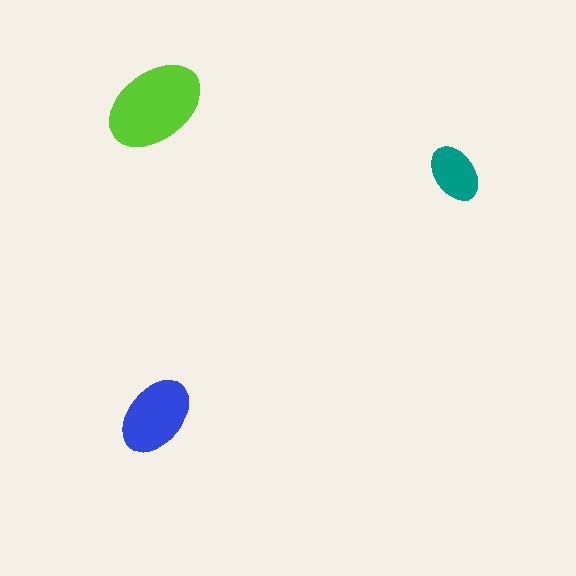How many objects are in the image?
There are 3 objects in the image.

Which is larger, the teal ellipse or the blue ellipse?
The blue one.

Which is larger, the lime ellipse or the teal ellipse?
The lime one.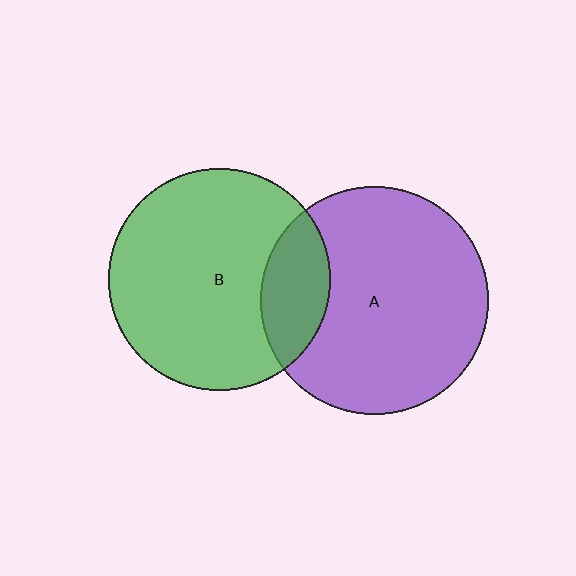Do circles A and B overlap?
Yes.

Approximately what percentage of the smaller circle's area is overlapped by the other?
Approximately 20%.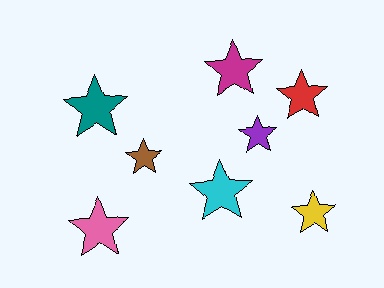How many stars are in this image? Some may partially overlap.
There are 8 stars.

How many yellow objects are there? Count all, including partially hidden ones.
There is 1 yellow object.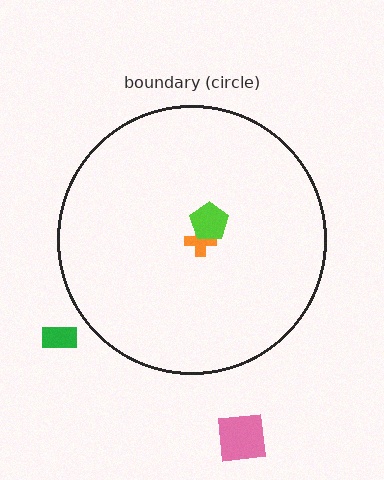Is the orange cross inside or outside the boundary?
Inside.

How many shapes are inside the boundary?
2 inside, 2 outside.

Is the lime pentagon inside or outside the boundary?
Inside.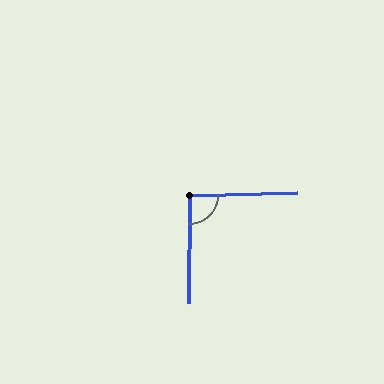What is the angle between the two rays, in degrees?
Approximately 92 degrees.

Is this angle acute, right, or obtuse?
It is approximately a right angle.